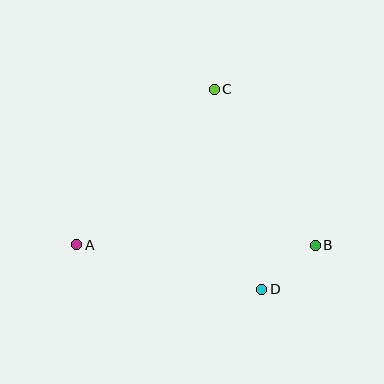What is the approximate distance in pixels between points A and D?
The distance between A and D is approximately 190 pixels.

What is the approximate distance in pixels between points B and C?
The distance between B and C is approximately 186 pixels.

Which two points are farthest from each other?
Points A and B are farthest from each other.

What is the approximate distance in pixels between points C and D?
The distance between C and D is approximately 205 pixels.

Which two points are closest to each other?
Points B and D are closest to each other.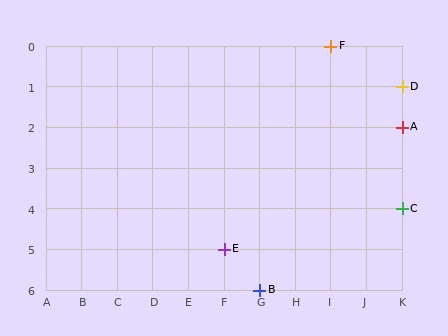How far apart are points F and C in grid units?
Points F and C are 2 columns and 4 rows apart (about 4.5 grid units diagonally).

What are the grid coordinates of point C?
Point C is at grid coordinates (K, 4).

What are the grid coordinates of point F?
Point F is at grid coordinates (I, 0).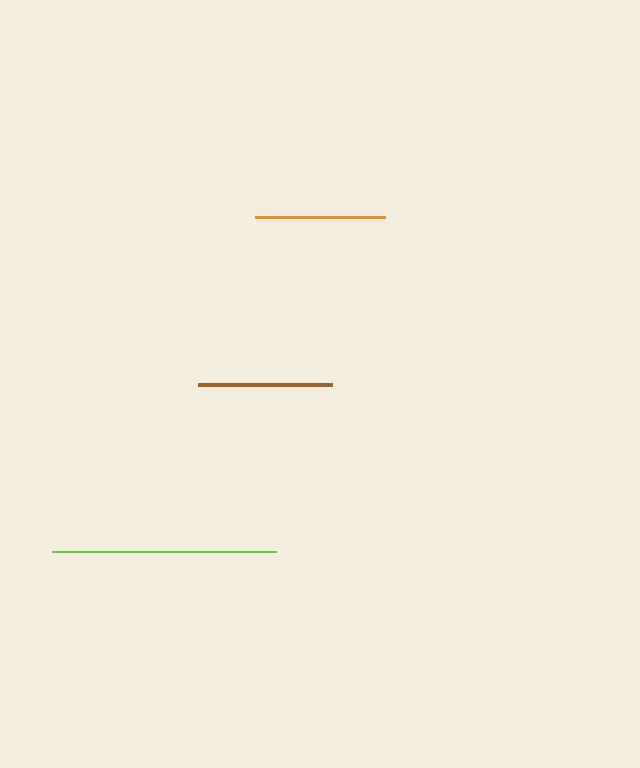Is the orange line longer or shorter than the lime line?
The lime line is longer than the orange line.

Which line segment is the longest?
The lime line is the longest at approximately 225 pixels.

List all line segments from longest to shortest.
From longest to shortest: lime, brown, orange.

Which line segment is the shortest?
The orange line is the shortest at approximately 130 pixels.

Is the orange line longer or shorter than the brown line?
The brown line is longer than the orange line.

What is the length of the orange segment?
The orange segment is approximately 130 pixels long.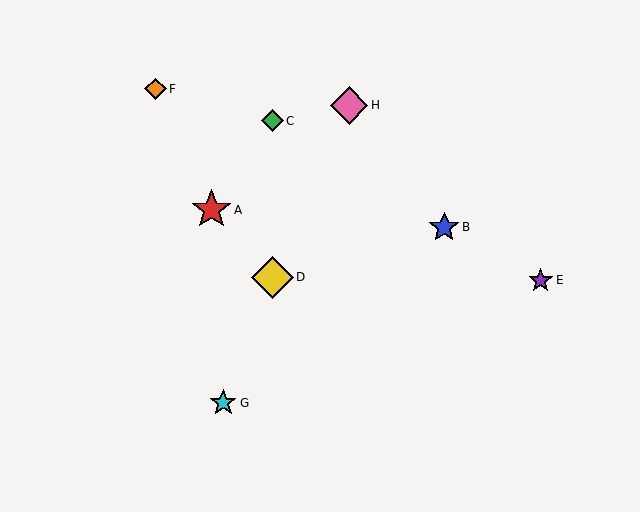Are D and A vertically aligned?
No, D is at x≈272 and A is at x≈211.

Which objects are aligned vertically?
Objects C, D are aligned vertically.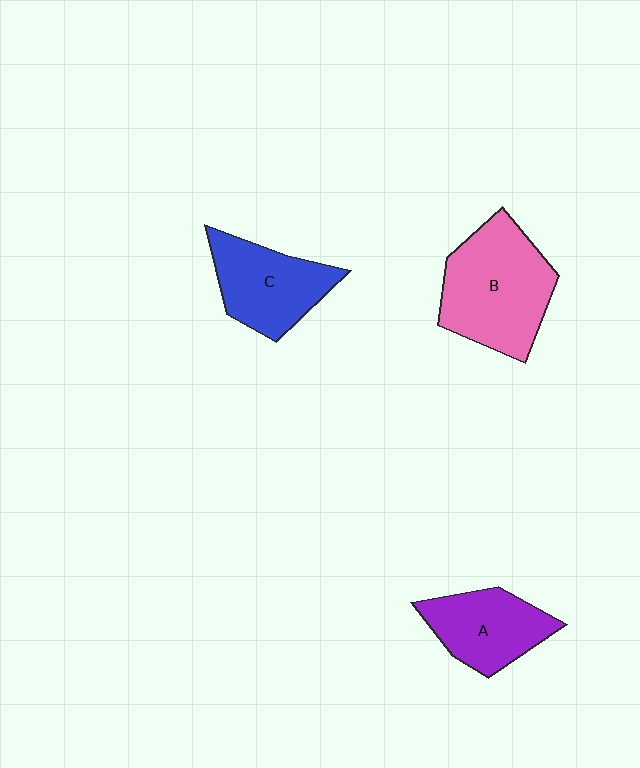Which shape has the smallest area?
Shape A (purple).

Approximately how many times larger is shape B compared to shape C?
Approximately 1.4 times.